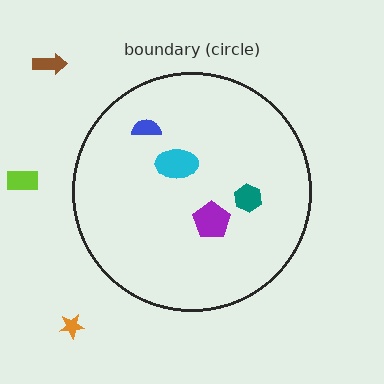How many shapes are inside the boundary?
4 inside, 3 outside.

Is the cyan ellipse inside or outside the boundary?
Inside.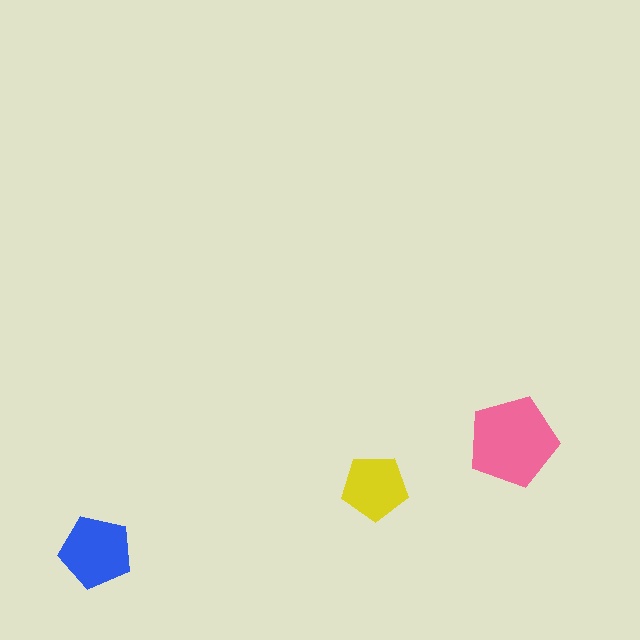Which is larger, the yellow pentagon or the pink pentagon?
The pink one.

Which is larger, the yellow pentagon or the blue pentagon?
The blue one.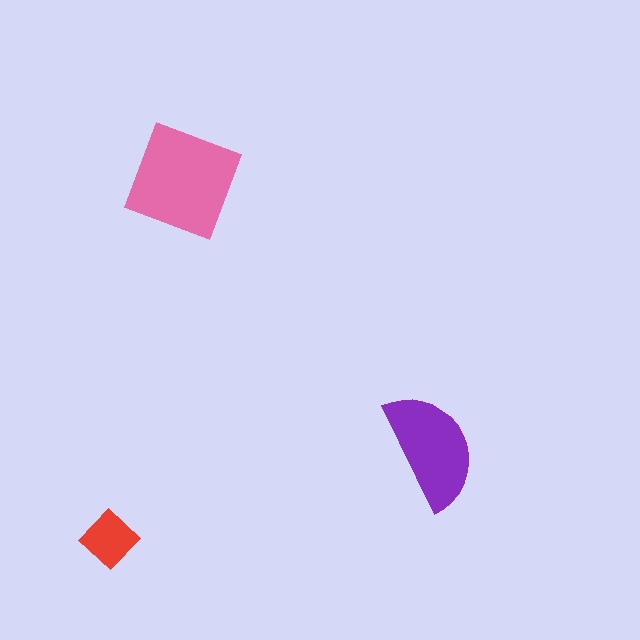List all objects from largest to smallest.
The pink diamond, the purple semicircle, the red diamond.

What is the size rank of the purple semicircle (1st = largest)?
2nd.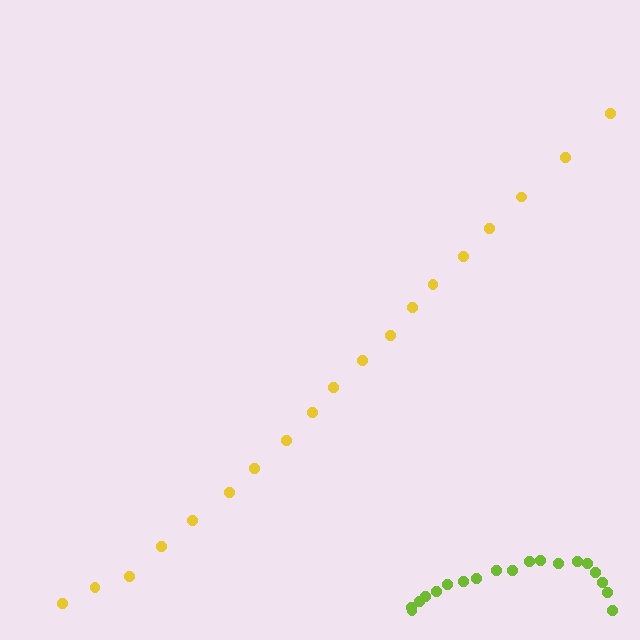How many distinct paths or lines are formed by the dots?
There are 2 distinct paths.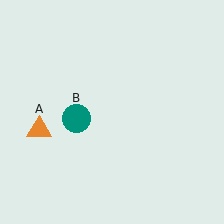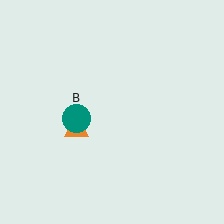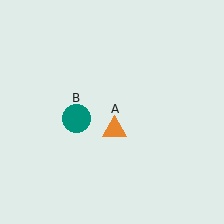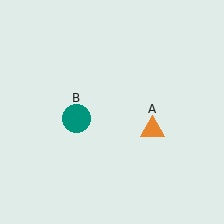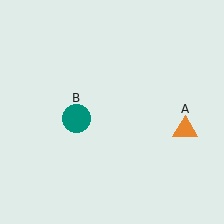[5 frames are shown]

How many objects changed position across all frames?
1 object changed position: orange triangle (object A).